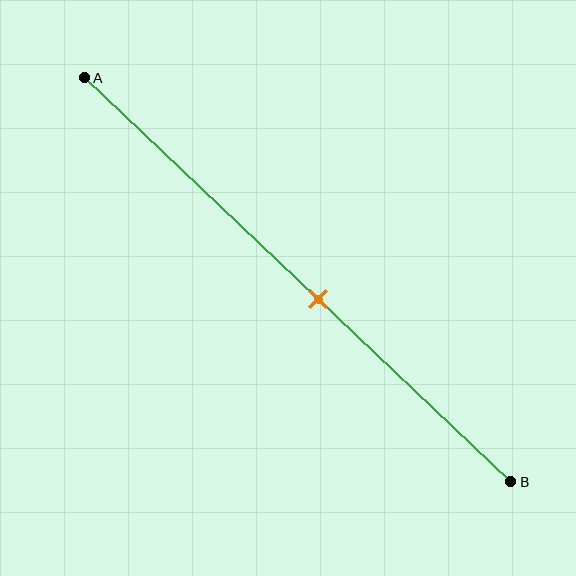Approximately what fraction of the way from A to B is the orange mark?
The orange mark is approximately 55% of the way from A to B.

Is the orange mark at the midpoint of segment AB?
No, the mark is at about 55% from A, not at the 50% midpoint.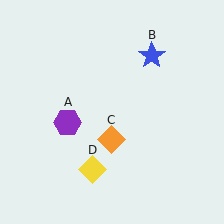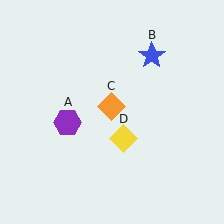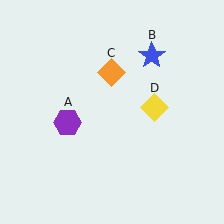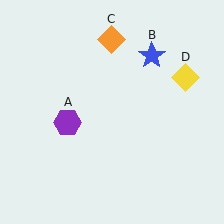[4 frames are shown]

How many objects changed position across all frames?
2 objects changed position: orange diamond (object C), yellow diamond (object D).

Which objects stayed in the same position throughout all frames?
Purple hexagon (object A) and blue star (object B) remained stationary.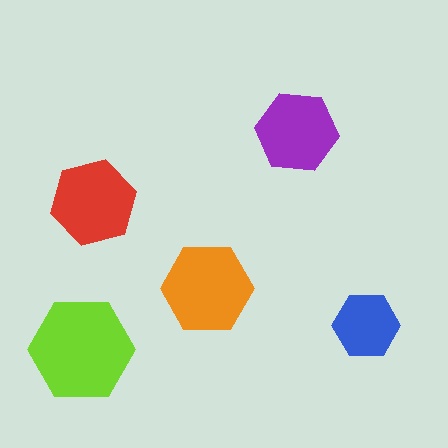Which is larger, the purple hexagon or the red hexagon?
The red one.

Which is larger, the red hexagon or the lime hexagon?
The lime one.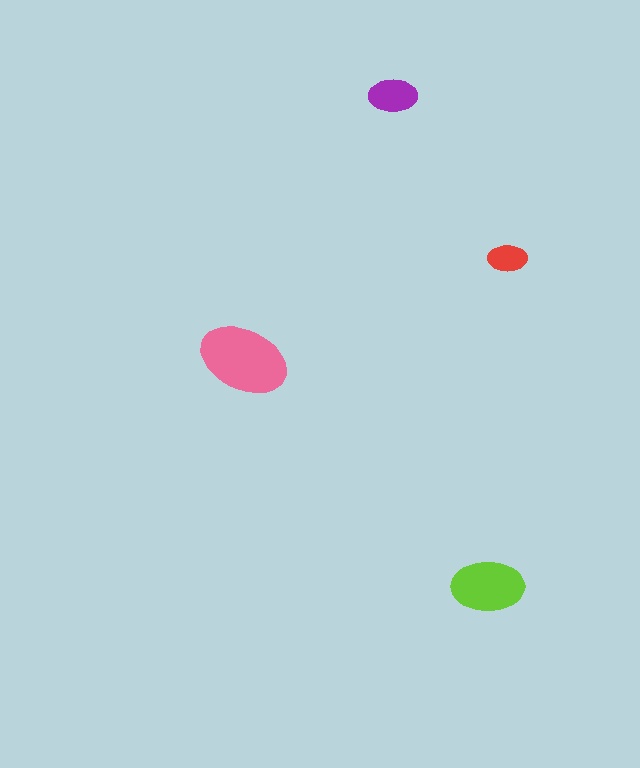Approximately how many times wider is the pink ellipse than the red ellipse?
About 2.5 times wider.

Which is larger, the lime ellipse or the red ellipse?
The lime one.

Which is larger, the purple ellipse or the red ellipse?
The purple one.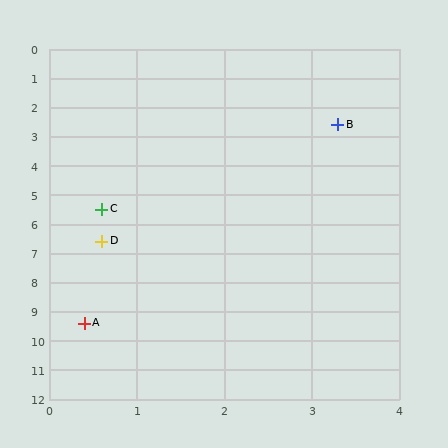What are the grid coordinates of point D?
Point D is at approximately (0.6, 6.6).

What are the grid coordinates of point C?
Point C is at approximately (0.6, 5.5).